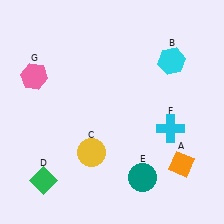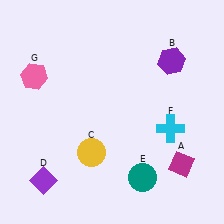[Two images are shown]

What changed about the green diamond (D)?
In Image 1, D is green. In Image 2, it changed to purple.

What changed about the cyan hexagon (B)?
In Image 1, B is cyan. In Image 2, it changed to purple.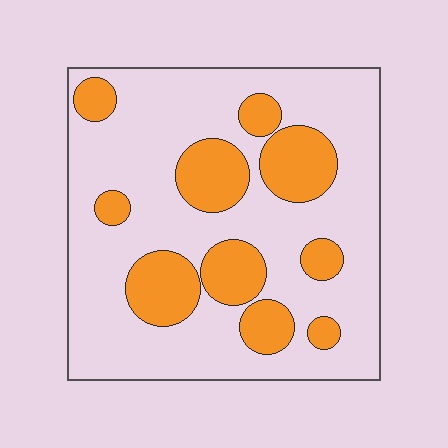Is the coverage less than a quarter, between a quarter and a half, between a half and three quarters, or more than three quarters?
Between a quarter and a half.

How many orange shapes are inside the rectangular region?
10.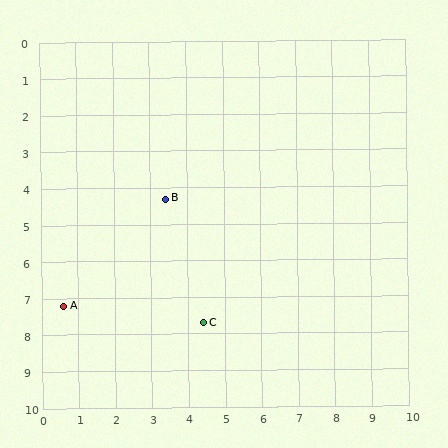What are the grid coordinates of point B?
Point B is at approximately (3.4, 4.3).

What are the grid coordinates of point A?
Point A is at approximately (0.6, 7.2).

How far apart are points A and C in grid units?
Points A and C are about 3.8 grid units apart.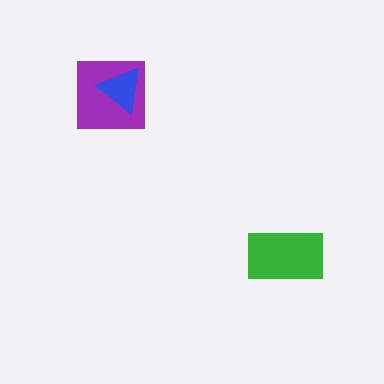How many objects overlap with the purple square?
1 object overlaps with the purple square.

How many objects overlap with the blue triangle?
1 object overlaps with the blue triangle.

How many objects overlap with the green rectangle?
0 objects overlap with the green rectangle.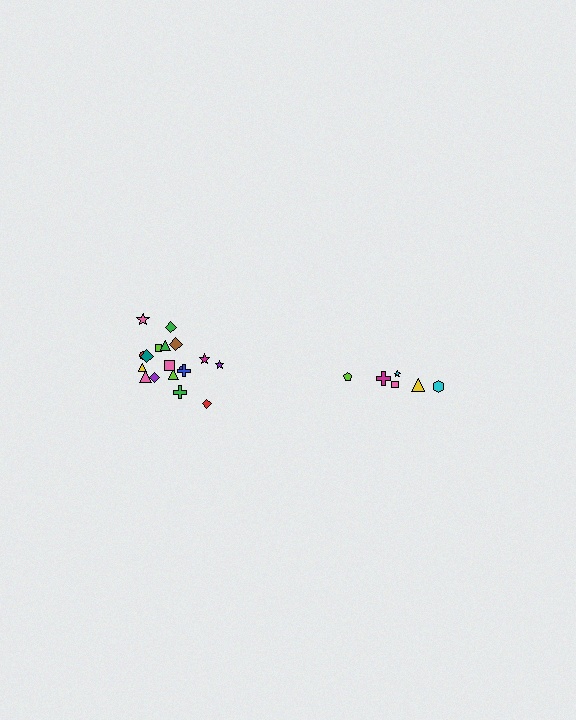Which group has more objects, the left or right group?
The left group.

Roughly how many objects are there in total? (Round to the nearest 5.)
Roughly 25 objects in total.